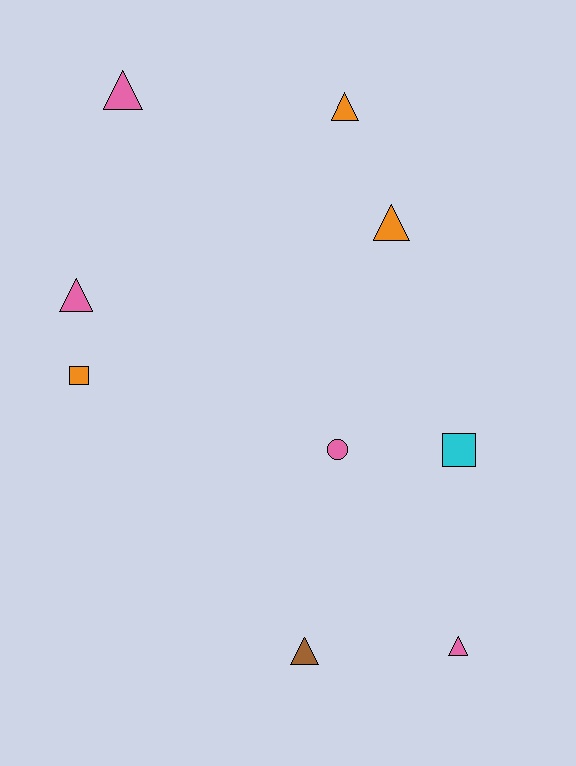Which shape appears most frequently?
Triangle, with 6 objects.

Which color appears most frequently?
Pink, with 4 objects.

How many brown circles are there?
There are no brown circles.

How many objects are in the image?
There are 9 objects.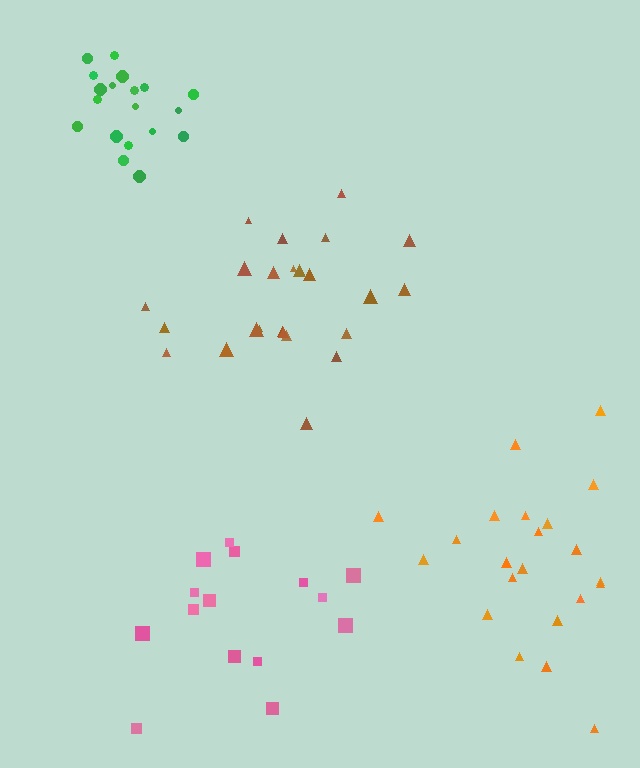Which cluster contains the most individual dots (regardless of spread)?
Brown (24).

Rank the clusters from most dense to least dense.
green, brown, orange, pink.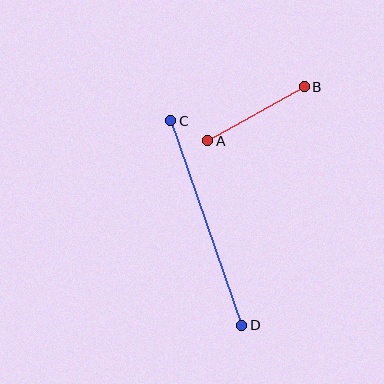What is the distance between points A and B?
The distance is approximately 111 pixels.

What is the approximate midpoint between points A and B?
The midpoint is at approximately (256, 114) pixels.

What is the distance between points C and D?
The distance is approximately 217 pixels.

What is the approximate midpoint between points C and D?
The midpoint is at approximately (206, 223) pixels.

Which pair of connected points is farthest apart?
Points C and D are farthest apart.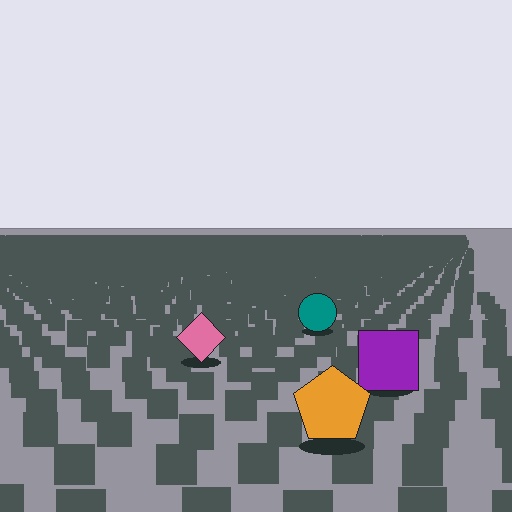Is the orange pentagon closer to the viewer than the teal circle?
Yes. The orange pentagon is closer — you can tell from the texture gradient: the ground texture is coarser near it.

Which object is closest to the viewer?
The orange pentagon is closest. The texture marks near it are larger and more spread out.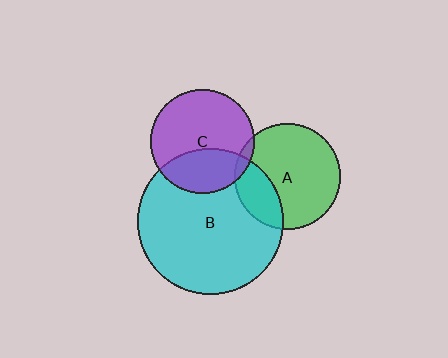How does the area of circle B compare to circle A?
Approximately 1.9 times.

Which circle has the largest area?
Circle B (cyan).